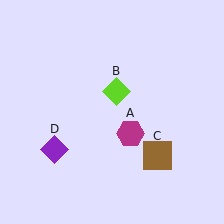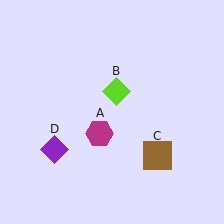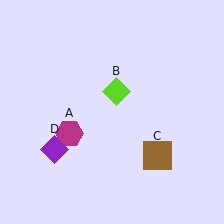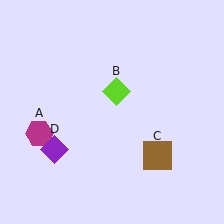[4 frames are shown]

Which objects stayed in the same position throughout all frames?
Lime diamond (object B) and brown square (object C) and purple diamond (object D) remained stationary.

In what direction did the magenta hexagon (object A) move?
The magenta hexagon (object A) moved left.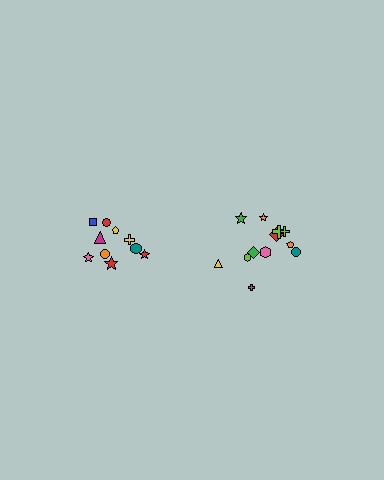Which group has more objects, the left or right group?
The right group.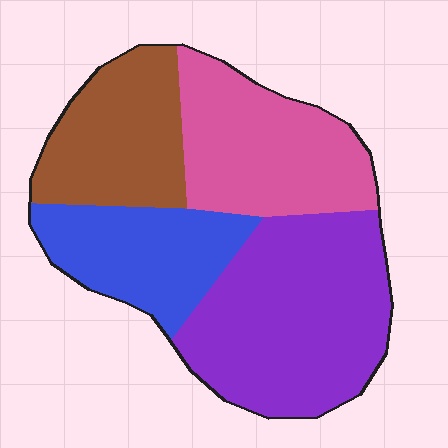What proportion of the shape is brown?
Brown covers 20% of the shape.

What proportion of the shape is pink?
Pink covers 25% of the shape.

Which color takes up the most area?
Purple, at roughly 35%.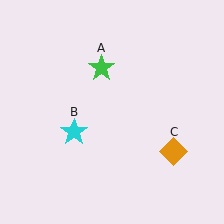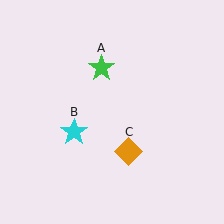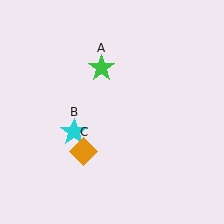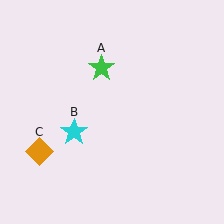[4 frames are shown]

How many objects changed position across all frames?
1 object changed position: orange diamond (object C).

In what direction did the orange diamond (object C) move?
The orange diamond (object C) moved left.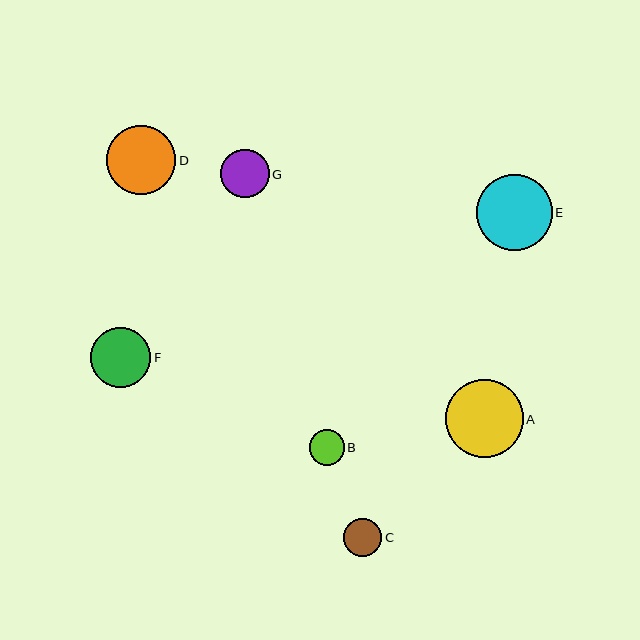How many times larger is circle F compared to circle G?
Circle F is approximately 1.2 times the size of circle G.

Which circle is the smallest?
Circle B is the smallest with a size of approximately 35 pixels.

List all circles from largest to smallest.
From largest to smallest: A, E, D, F, G, C, B.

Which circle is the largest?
Circle A is the largest with a size of approximately 78 pixels.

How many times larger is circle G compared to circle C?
Circle G is approximately 1.3 times the size of circle C.